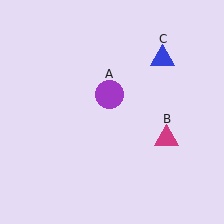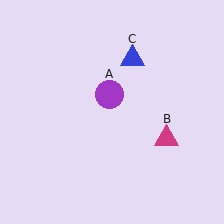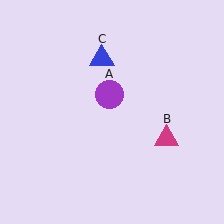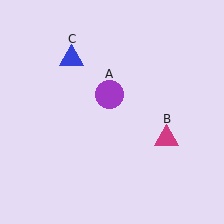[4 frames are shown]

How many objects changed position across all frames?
1 object changed position: blue triangle (object C).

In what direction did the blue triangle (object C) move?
The blue triangle (object C) moved left.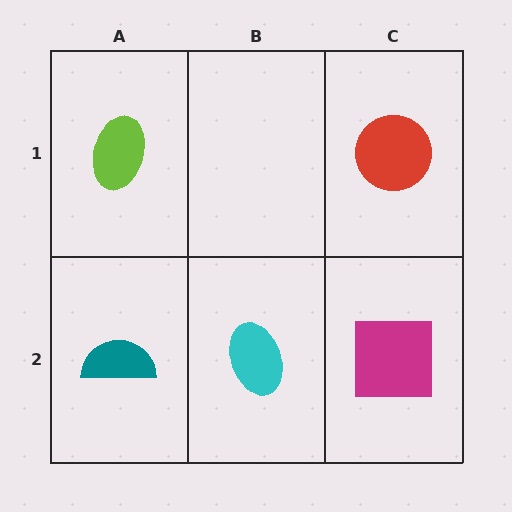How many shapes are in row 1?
2 shapes.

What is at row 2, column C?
A magenta square.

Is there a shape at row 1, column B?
No, that cell is empty.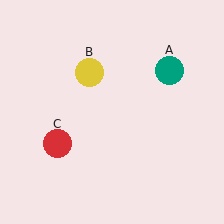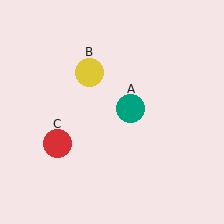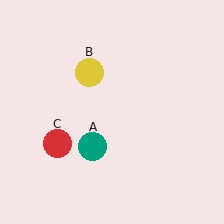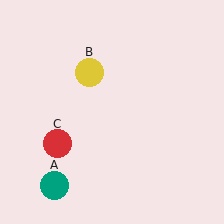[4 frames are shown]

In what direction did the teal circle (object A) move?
The teal circle (object A) moved down and to the left.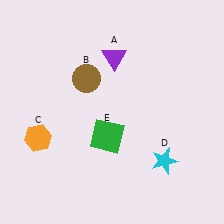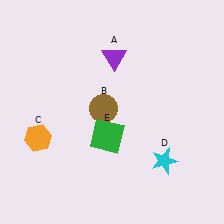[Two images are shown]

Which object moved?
The brown circle (B) moved down.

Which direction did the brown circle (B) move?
The brown circle (B) moved down.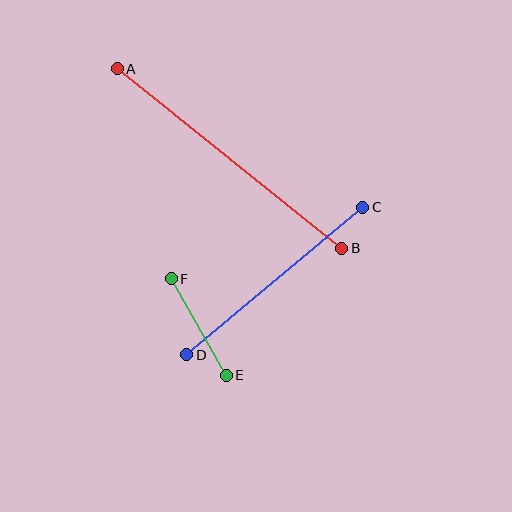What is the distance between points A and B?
The distance is approximately 287 pixels.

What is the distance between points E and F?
The distance is approximately 111 pixels.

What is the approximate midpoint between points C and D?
The midpoint is at approximately (275, 281) pixels.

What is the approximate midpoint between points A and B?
The midpoint is at approximately (229, 158) pixels.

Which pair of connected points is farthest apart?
Points A and B are farthest apart.